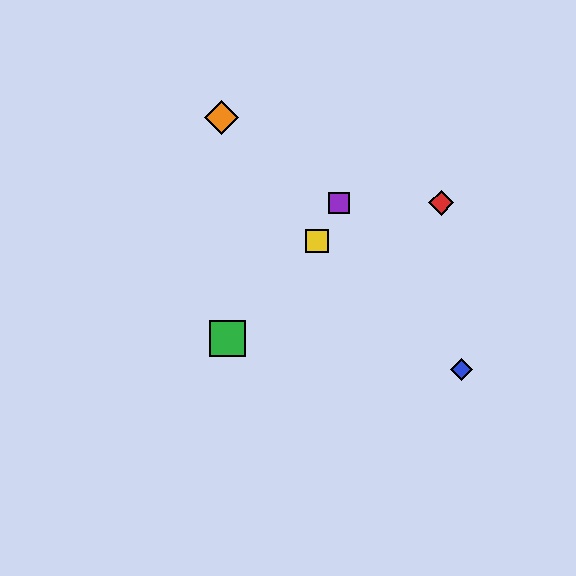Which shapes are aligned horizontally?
The red diamond, the purple square are aligned horizontally.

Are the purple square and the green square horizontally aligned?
No, the purple square is at y≈203 and the green square is at y≈339.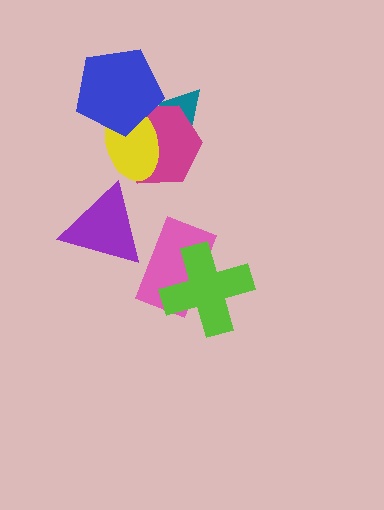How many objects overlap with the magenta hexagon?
3 objects overlap with the magenta hexagon.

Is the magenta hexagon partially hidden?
Yes, it is partially covered by another shape.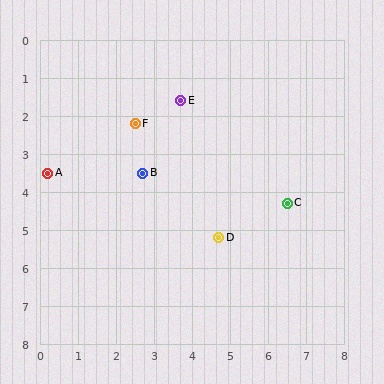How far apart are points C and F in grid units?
Points C and F are about 4.5 grid units apart.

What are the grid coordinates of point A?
Point A is at approximately (0.2, 3.5).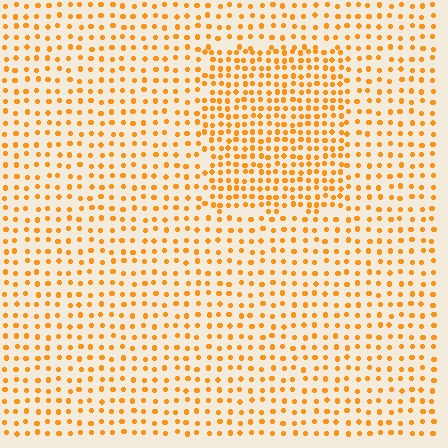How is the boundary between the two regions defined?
The boundary is defined by a change in element density (approximately 1.8x ratio). All elements are the same color, size, and shape.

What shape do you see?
I see a rectangle.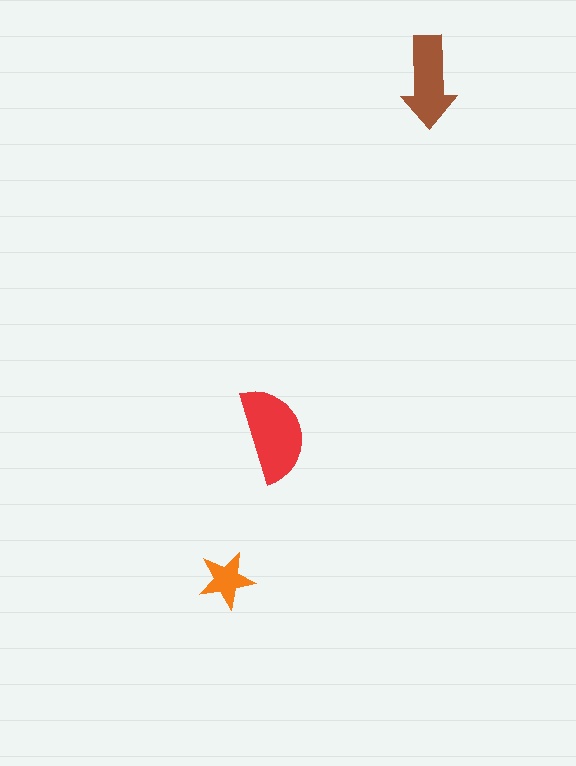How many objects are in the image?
There are 3 objects in the image.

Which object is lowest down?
The orange star is bottommost.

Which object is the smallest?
The orange star.